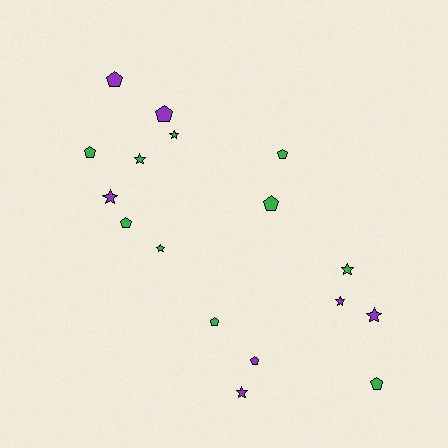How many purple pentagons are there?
There are 3 purple pentagons.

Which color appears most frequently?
Green, with 10 objects.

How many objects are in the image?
There are 17 objects.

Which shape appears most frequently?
Pentagon, with 9 objects.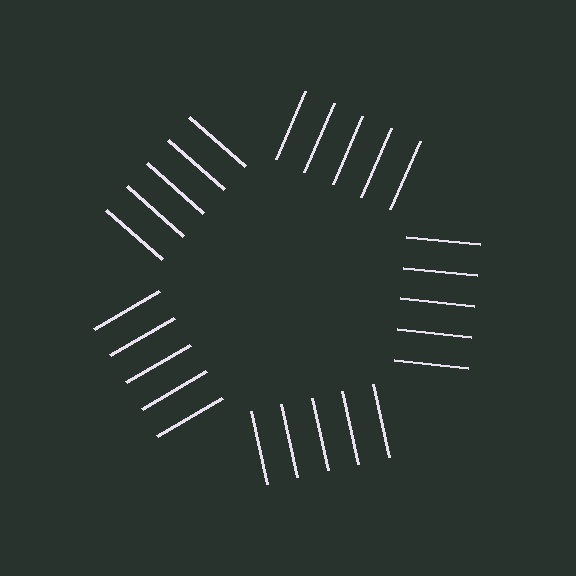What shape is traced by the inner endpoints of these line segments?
An illusory pentagon — the line segments terminate on its edges but no continuous stroke is drawn.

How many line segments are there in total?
25 — 5 along each of the 5 edges.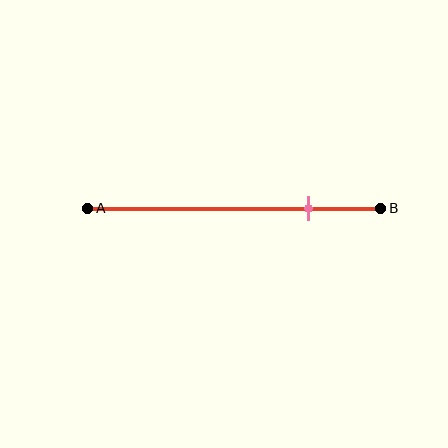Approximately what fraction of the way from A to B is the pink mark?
The pink mark is approximately 75% of the way from A to B.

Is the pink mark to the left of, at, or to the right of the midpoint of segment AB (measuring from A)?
The pink mark is to the right of the midpoint of segment AB.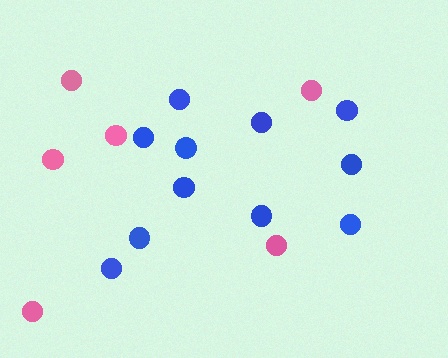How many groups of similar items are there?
There are 2 groups: one group of pink circles (6) and one group of blue circles (11).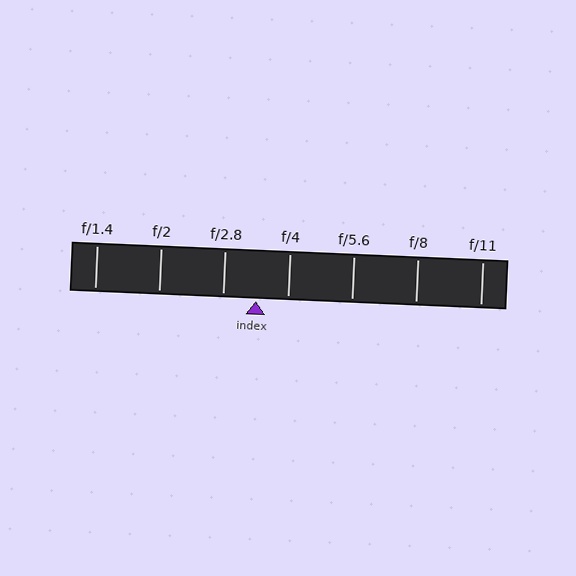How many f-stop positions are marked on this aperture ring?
There are 7 f-stop positions marked.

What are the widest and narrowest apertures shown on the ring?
The widest aperture shown is f/1.4 and the narrowest is f/11.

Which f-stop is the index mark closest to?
The index mark is closest to f/4.